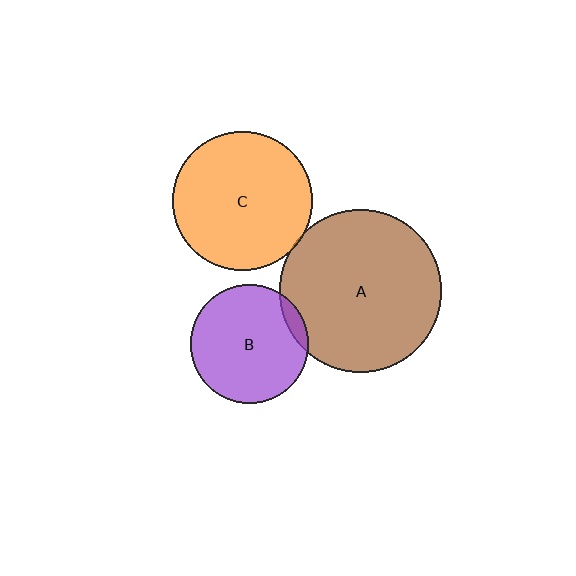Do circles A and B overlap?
Yes.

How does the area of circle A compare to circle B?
Approximately 1.9 times.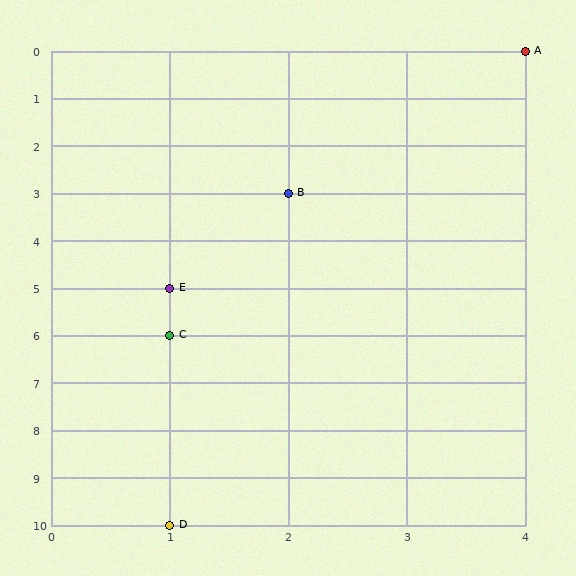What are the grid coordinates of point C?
Point C is at grid coordinates (1, 6).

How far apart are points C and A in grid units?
Points C and A are 3 columns and 6 rows apart (about 6.7 grid units diagonally).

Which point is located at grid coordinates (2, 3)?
Point B is at (2, 3).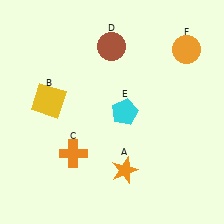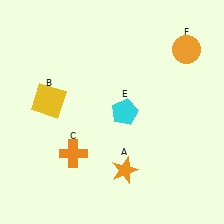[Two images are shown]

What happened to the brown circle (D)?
The brown circle (D) was removed in Image 2. It was in the top-left area of Image 1.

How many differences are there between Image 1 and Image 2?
There is 1 difference between the two images.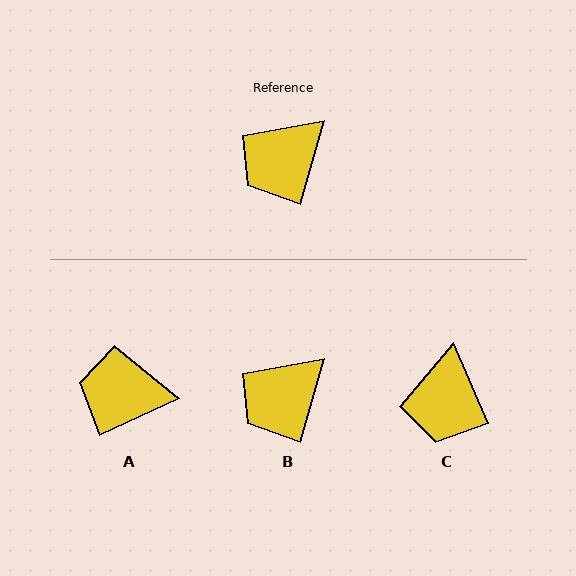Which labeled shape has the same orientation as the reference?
B.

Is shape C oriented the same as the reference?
No, it is off by about 39 degrees.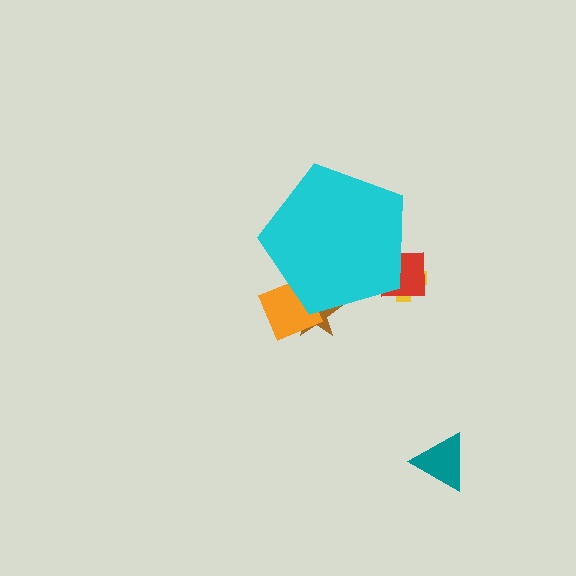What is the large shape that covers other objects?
A cyan pentagon.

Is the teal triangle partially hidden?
No, the teal triangle is fully visible.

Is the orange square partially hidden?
Yes, the orange square is partially hidden behind the cyan pentagon.